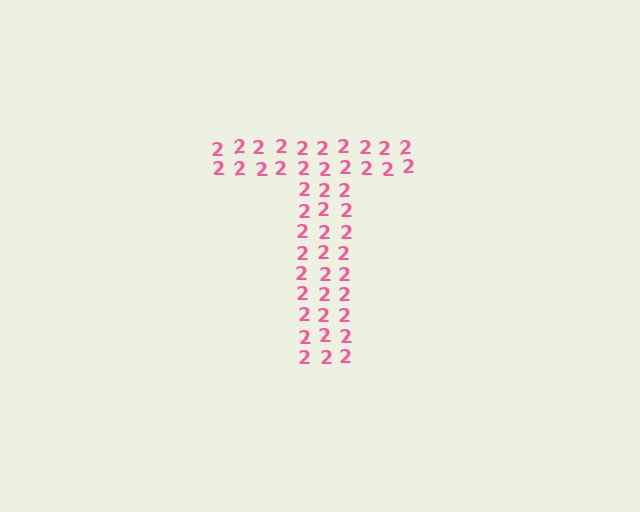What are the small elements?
The small elements are digit 2's.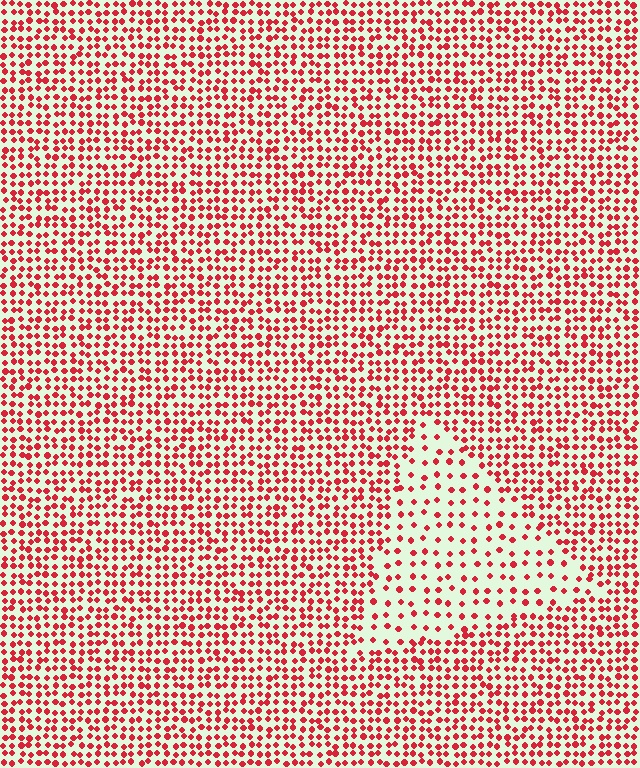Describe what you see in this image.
The image contains small red elements arranged at two different densities. A triangle-shaped region is visible where the elements are less densely packed than the surrounding area.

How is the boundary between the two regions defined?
The boundary is defined by a change in element density (approximately 2.2x ratio). All elements are the same color, size, and shape.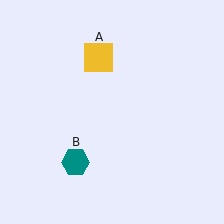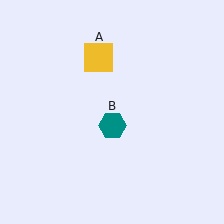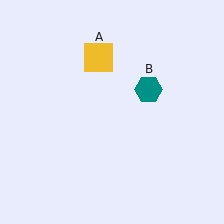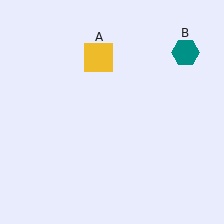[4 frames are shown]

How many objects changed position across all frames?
1 object changed position: teal hexagon (object B).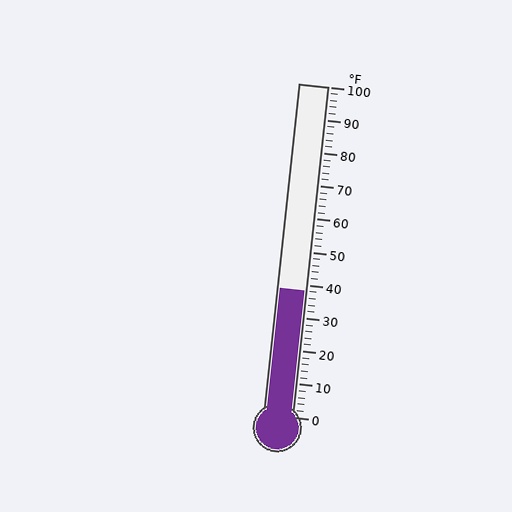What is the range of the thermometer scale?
The thermometer scale ranges from 0°F to 100°F.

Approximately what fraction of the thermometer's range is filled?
The thermometer is filled to approximately 40% of its range.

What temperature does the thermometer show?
The thermometer shows approximately 38°F.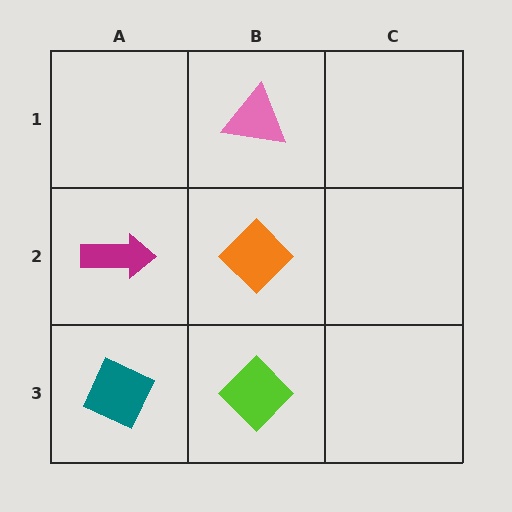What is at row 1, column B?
A pink triangle.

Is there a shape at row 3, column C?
No, that cell is empty.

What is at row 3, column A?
A teal diamond.